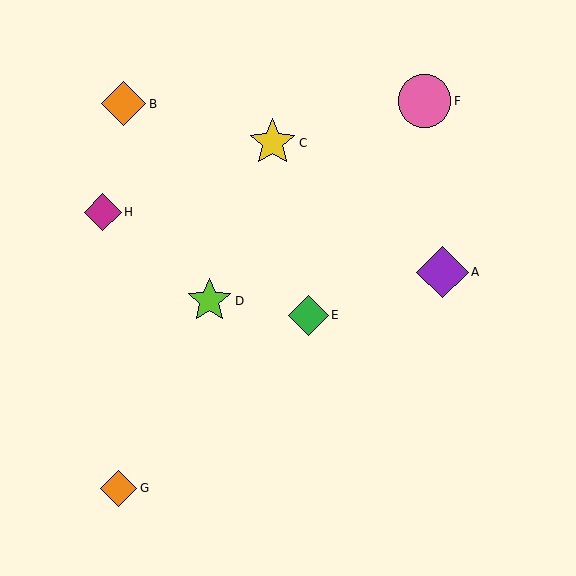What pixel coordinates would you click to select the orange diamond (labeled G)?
Click at (118, 488) to select the orange diamond G.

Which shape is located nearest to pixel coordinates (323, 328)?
The green diamond (labeled E) at (308, 315) is nearest to that location.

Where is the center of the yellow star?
The center of the yellow star is at (272, 143).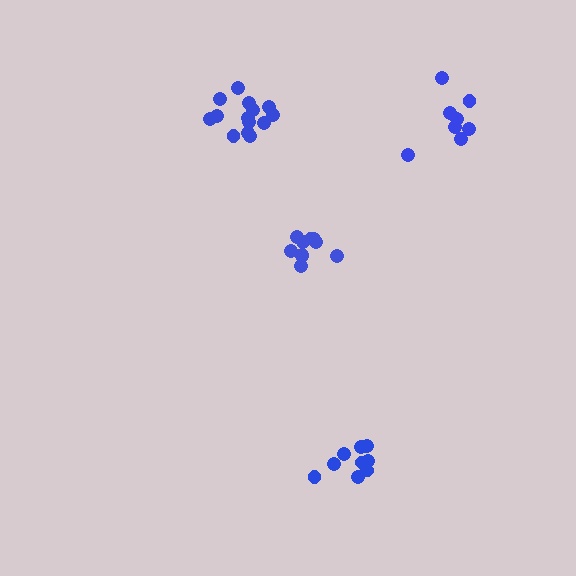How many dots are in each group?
Group 1: 14 dots, Group 2: 10 dots, Group 3: 8 dots, Group 4: 9 dots (41 total).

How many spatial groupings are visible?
There are 4 spatial groupings.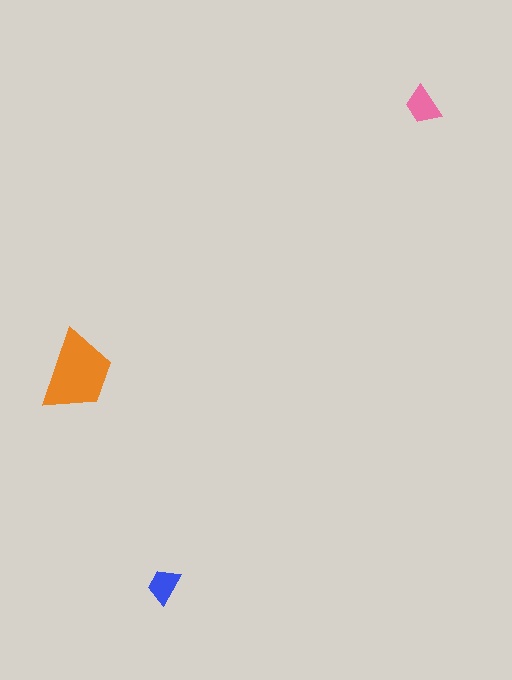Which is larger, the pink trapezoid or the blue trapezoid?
The pink one.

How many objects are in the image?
There are 3 objects in the image.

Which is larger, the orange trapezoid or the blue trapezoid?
The orange one.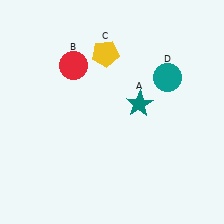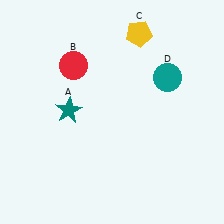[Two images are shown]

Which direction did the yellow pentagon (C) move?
The yellow pentagon (C) moved right.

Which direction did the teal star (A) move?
The teal star (A) moved left.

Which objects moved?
The objects that moved are: the teal star (A), the yellow pentagon (C).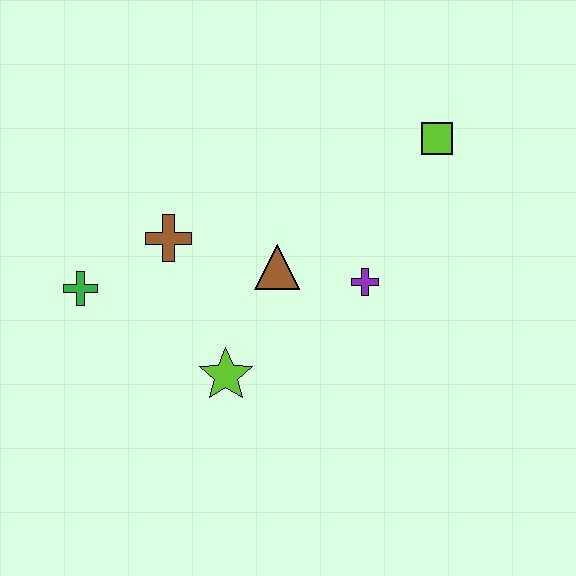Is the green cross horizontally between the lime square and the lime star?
No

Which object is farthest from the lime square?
The green cross is farthest from the lime square.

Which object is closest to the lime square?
The purple cross is closest to the lime square.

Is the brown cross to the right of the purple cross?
No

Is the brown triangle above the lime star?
Yes